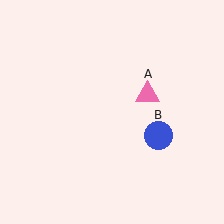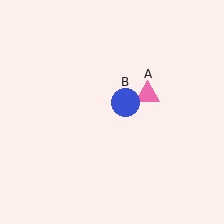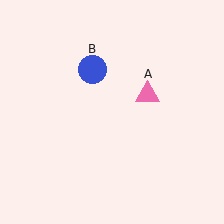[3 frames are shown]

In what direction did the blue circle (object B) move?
The blue circle (object B) moved up and to the left.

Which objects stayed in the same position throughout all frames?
Pink triangle (object A) remained stationary.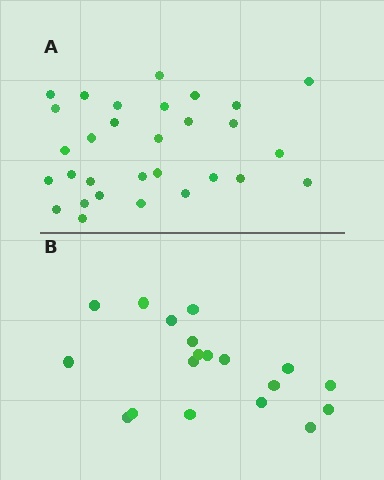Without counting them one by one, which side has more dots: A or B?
Region A (the top region) has more dots.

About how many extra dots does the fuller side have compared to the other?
Region A has roughly 12 or so more dots than region B.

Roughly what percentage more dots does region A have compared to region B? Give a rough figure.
About 60% more.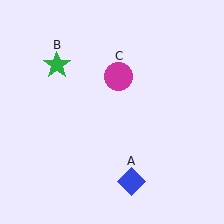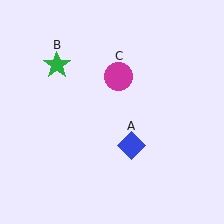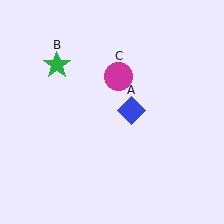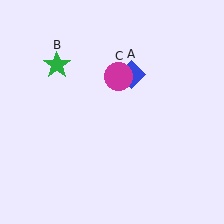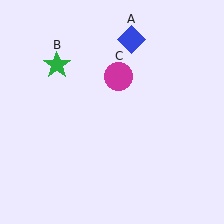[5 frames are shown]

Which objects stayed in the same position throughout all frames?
Green star (object B) and magenta circle (object C) remained stationary.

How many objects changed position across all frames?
1 object changed position: blue diamond (object A).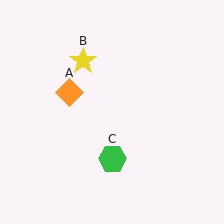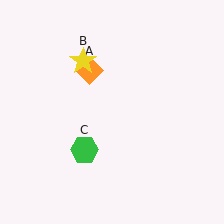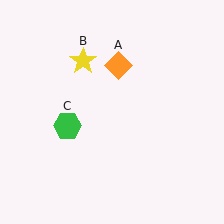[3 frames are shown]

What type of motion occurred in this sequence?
The orange diamond (object A), green hexagon (object C) rotated clockwise around the center of the scene.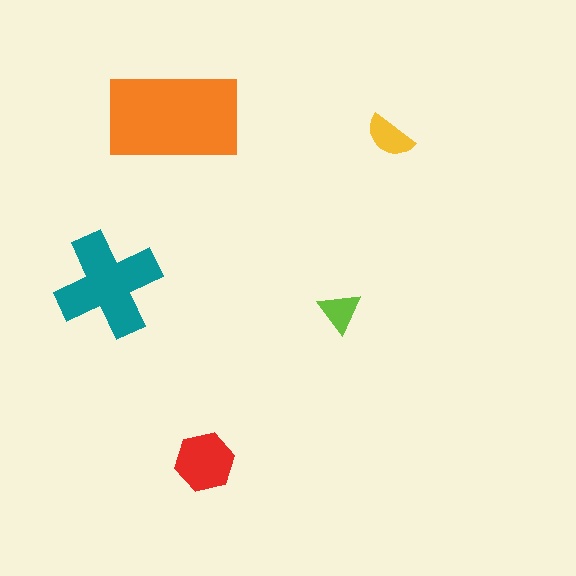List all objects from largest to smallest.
The orange rectangle, the teal cross, the red hexagon, the yellow semicircle, the lime triangle.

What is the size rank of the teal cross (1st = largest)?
2nd.